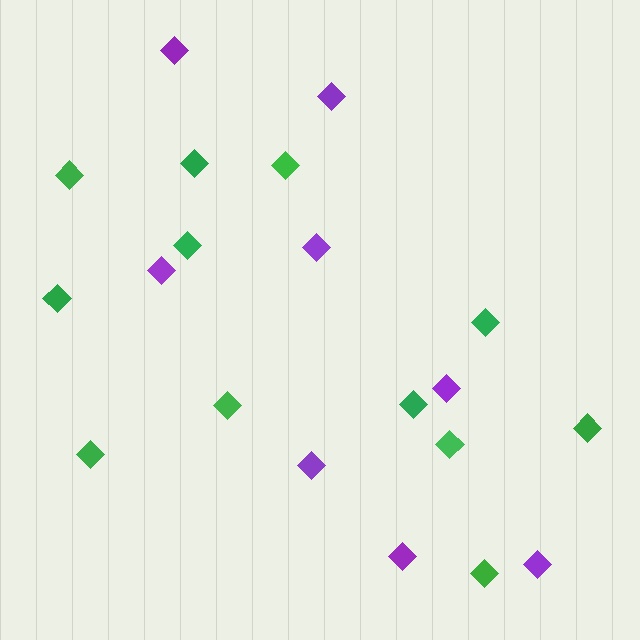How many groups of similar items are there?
There are 2 groups: one group of green diamonds (12) and one group of purple diamonds (8).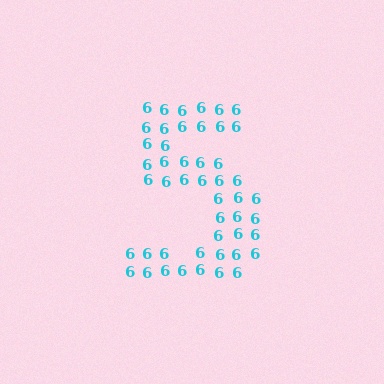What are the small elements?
The small elements are digit 6's.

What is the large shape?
The large shape is the digit 5.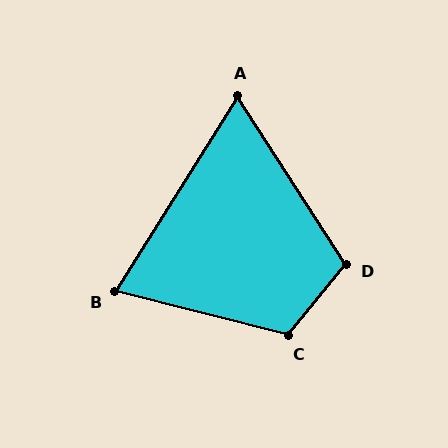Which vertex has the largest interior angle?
C, at approximately 115 degrees.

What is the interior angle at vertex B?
Approximately 72 degrees (acute).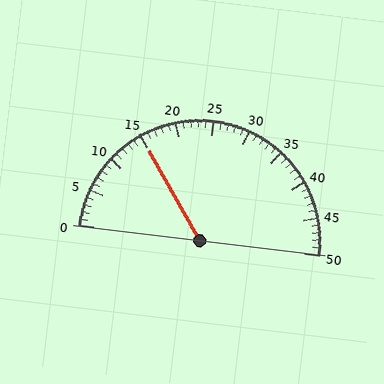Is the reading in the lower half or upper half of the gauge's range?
The reading is in the lower half of the range (0 to 50).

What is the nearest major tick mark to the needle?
The nearest major tick mark is 15.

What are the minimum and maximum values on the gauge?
The gauge ranges from 0 to 50.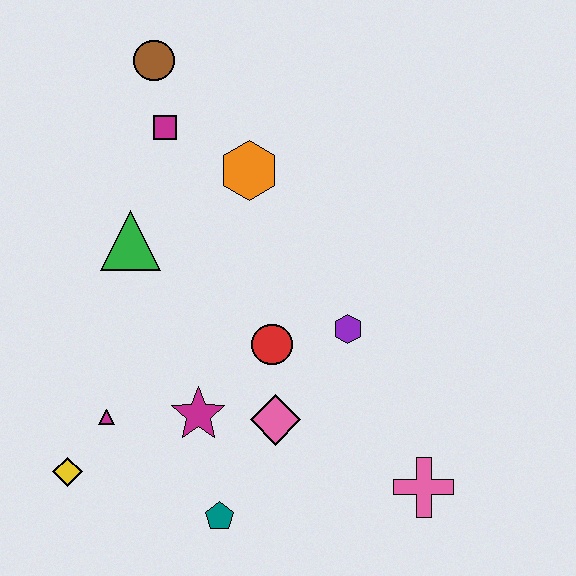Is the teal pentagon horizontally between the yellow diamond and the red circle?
Yes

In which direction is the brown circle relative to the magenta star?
The brown circle is above the magenta star.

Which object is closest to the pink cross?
The pink diamond is closest to the pink cross.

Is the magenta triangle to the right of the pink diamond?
No